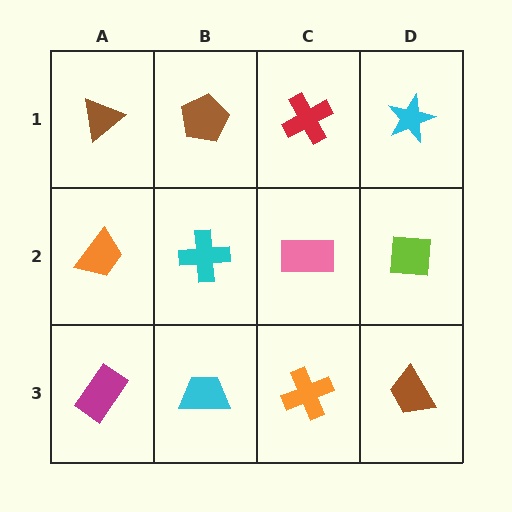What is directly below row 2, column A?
A magenta rectangle.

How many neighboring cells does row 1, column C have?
3.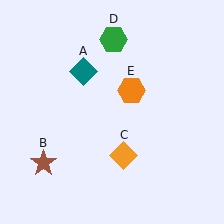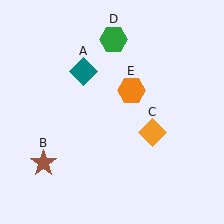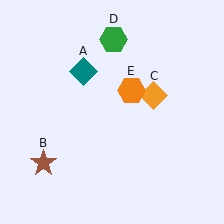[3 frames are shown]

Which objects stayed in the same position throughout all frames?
Teal diamond (object A) and brown star (object B) and green hexagon (object D) and orange hexagon (object E) remained stationary.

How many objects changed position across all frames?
1 object changed position: orange diamond (object C).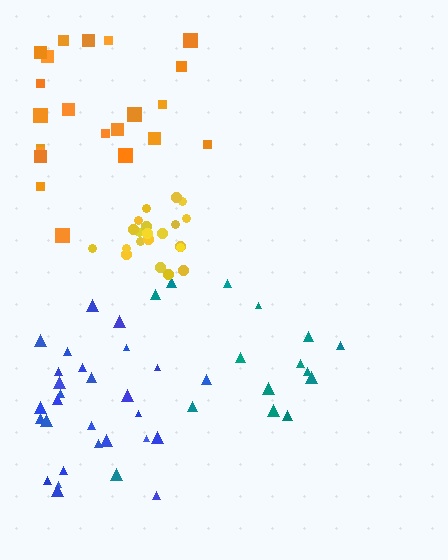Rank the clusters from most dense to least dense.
yellow, blue, orange, teal.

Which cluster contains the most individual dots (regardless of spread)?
Blue (28).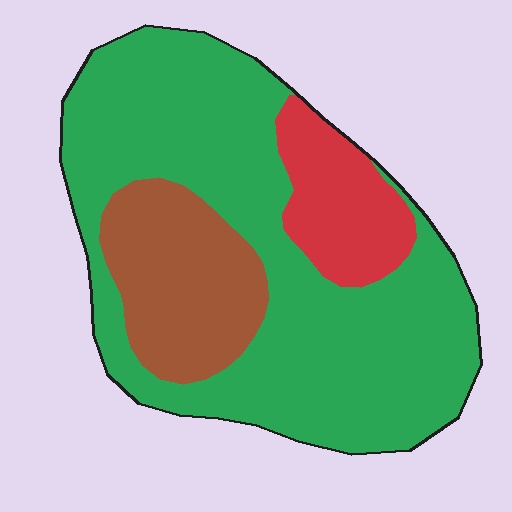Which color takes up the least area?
Red, at roughly 15%.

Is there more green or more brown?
Green.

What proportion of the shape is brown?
Brown takes up about one fifth (1/5) of the shape.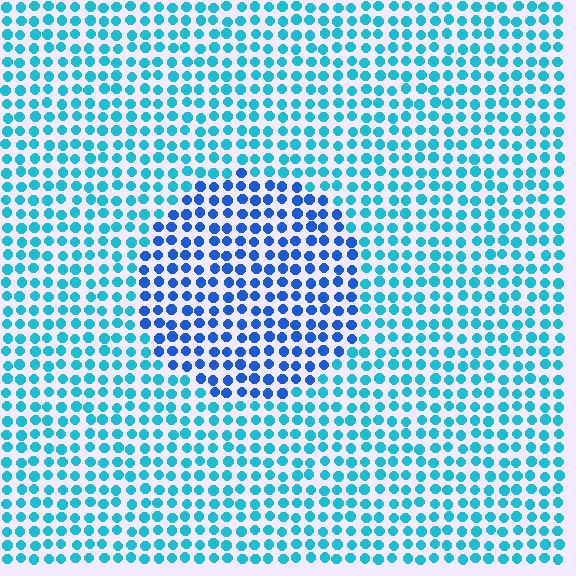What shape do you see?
I see a circle.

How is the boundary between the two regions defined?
The boundary is defined purely by a slight shift in hue (about 33 degrees). Spacing, size, and orientation are identical on both sides.